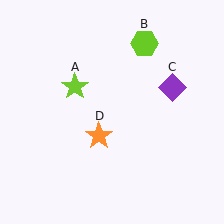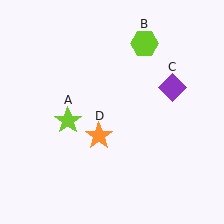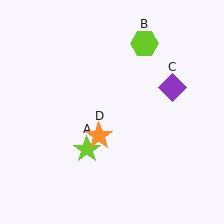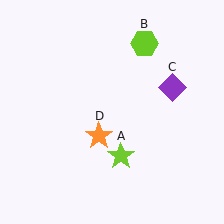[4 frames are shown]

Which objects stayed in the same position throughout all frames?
Lime hexagon (object B) and purple diamond (object C) and orange star (object D) remained stationary.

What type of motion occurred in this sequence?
The lime star (object A) rotated counterclockwise around the center of the scene.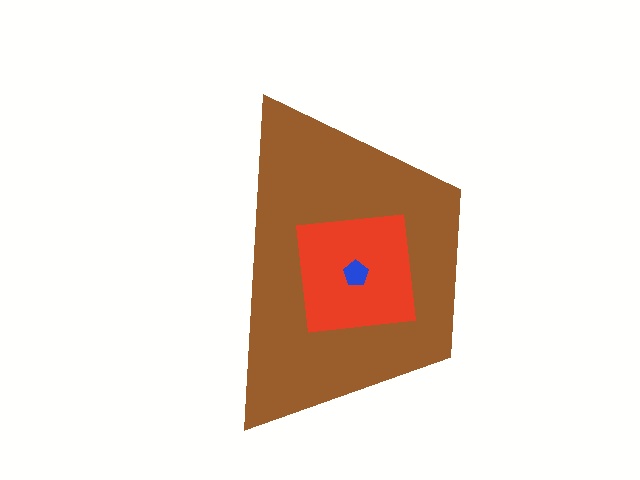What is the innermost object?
The blue pentagon.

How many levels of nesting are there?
3.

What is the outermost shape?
The brown trapezoid.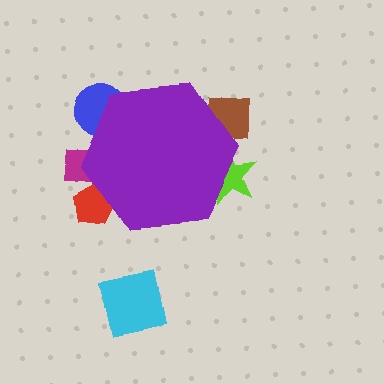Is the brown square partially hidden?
Yes, the brown square is partially hidden behind the purple hexagon.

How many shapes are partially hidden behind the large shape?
5 shapes are partially hidden.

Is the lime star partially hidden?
Yes, the lime star is partially hidden behind the purple hexagon.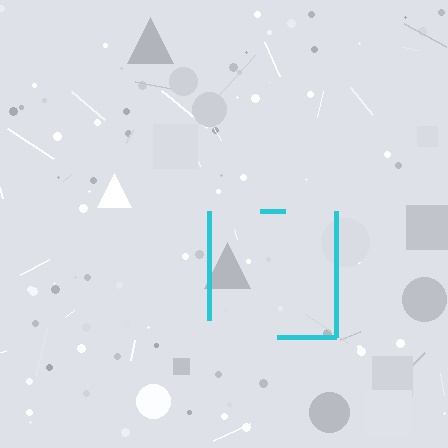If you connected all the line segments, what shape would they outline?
They would outline a square.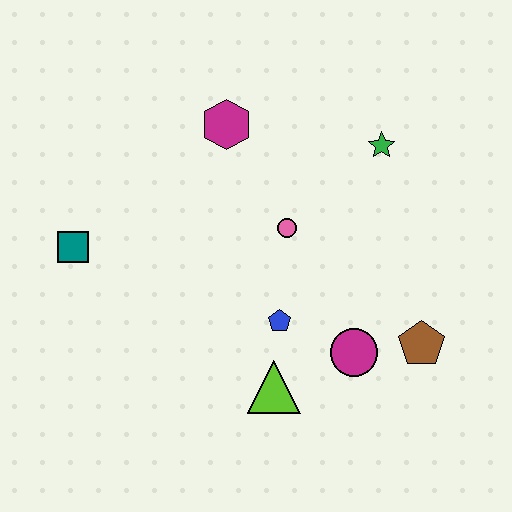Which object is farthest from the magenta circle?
The teal square is farthest from the magenta circle.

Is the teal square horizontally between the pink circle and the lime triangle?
No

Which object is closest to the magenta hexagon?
The pink circle is closest to the magenta hexagon.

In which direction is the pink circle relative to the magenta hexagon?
The pink circle is below the magenta hexagon.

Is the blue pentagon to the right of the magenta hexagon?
Yes